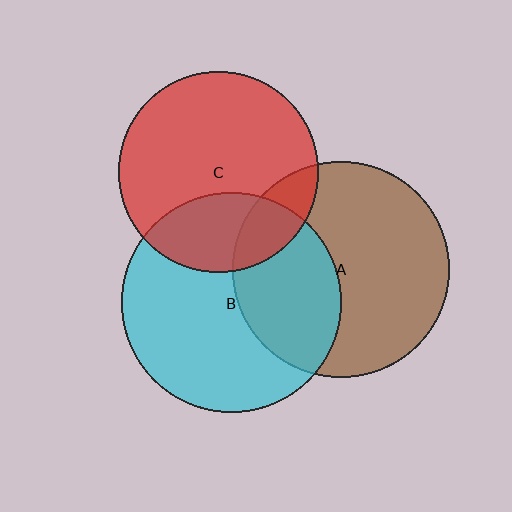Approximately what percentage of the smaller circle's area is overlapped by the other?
Approximately 35%.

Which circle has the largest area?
Circle B (cyan).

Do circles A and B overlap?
Yes.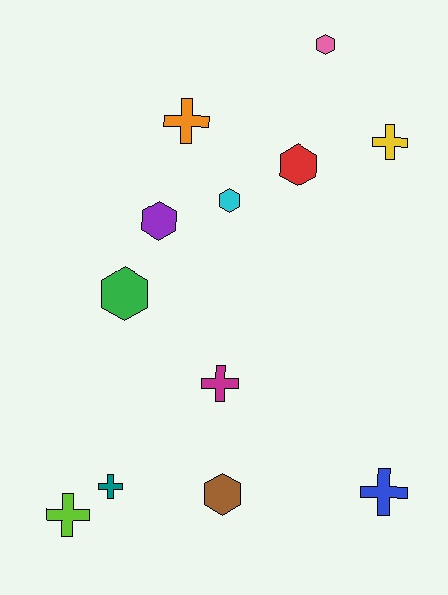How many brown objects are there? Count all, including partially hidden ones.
There is 1 brown object.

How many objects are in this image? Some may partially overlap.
There are 12 objects.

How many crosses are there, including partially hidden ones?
There are 6 crosses.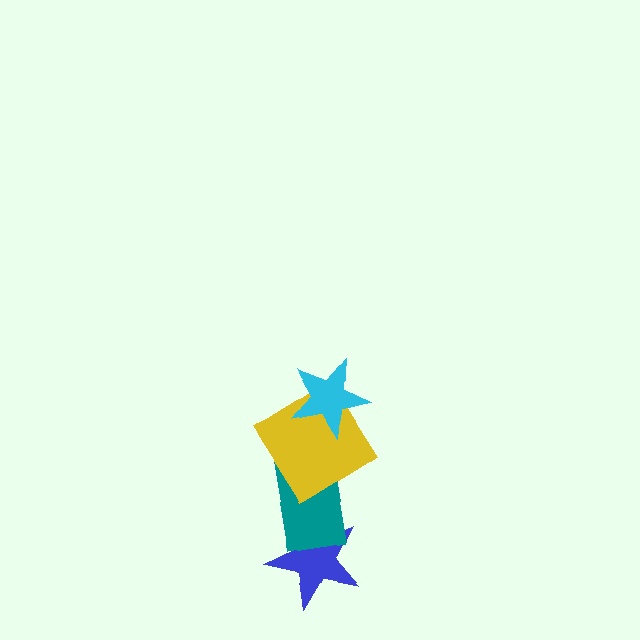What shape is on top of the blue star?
The teal rectangle is on top of the blue star.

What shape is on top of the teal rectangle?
The yellow diamond is on top of the teal rectangle.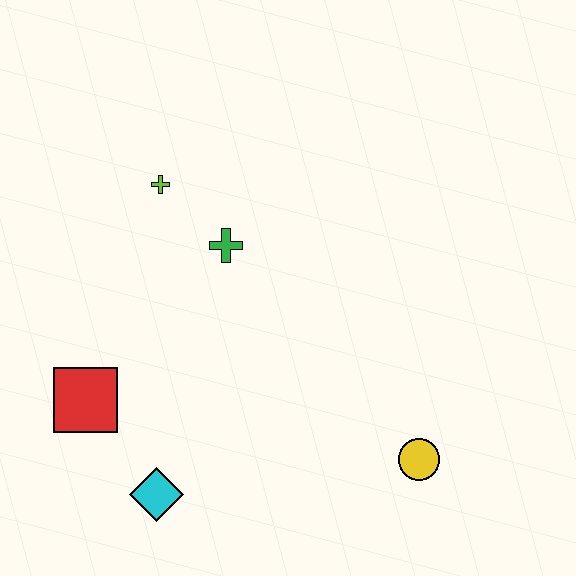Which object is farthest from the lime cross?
The yellow circle is farthest from the lime cross.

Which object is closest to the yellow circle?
The cyan diamond is closest to the yellow circle.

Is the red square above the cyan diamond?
Yes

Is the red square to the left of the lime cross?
Yes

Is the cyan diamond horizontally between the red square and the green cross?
Yes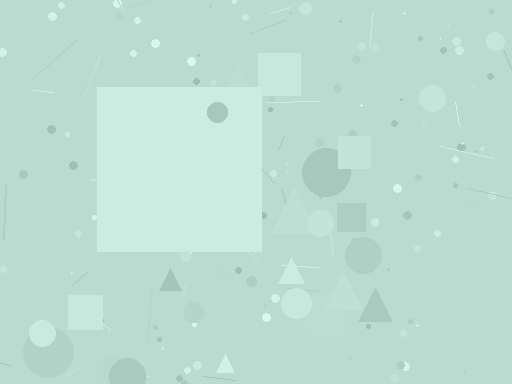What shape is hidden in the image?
A square is hidden in the image.